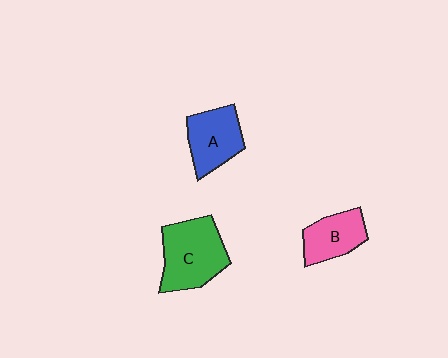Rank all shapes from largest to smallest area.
From largest to smallest: C (green), A (blue), B (pink).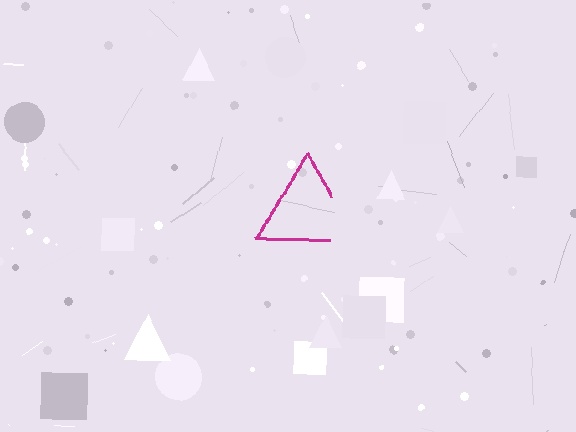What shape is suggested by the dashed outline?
The dashed outline suggests a triangle.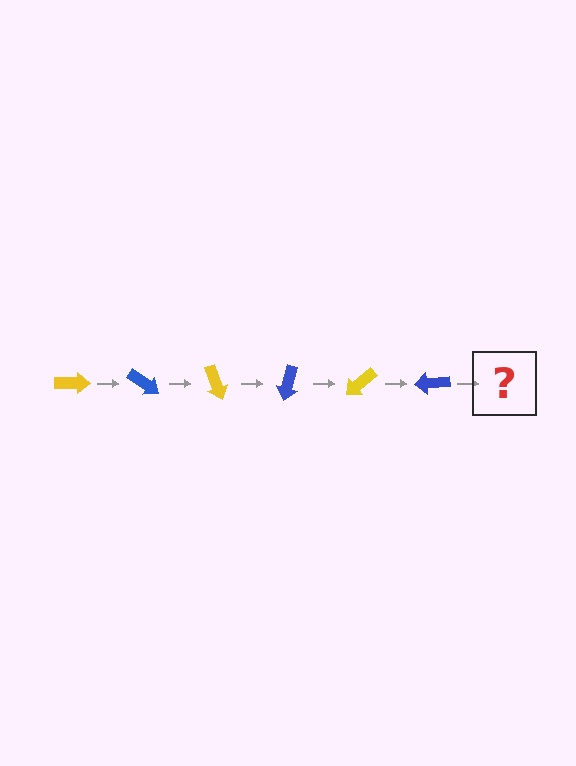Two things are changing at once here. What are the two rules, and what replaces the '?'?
The two rules are that it rotates 35 degrees each step and the color cycles through yellow and blue. The '?' should be a yellow arrow, rotated 210 degrees from the start.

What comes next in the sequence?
The next element should be a yellow arrow, rotated 210 degrees from the start.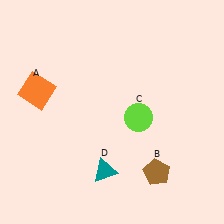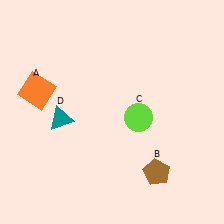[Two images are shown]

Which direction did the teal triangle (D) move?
The teal triangle (D) moved up.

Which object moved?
The teal triangle (D) moved up.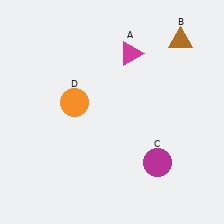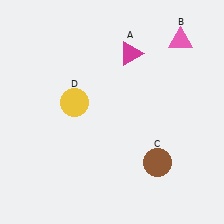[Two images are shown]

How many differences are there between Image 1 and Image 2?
There are 3 differences between the two images.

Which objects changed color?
B changed from brown to pink. C changed from magenta to brown. D changed from orange to yellow.